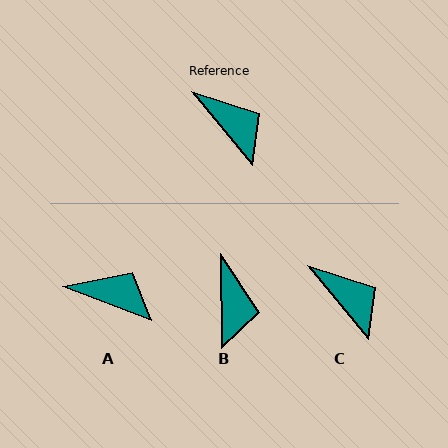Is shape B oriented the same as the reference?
No, it is off by about 39 degrees.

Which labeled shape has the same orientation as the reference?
C.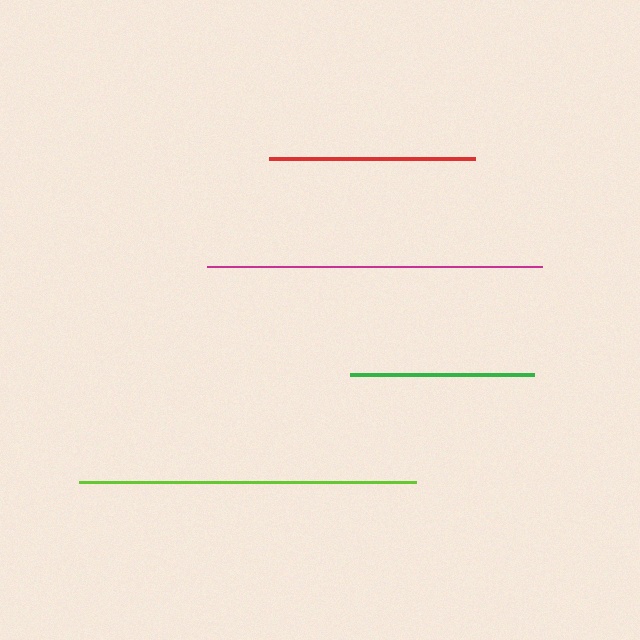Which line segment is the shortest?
The green line is the shortest at approximately 184 pixels.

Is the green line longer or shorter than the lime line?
The lime line is longer than the green line.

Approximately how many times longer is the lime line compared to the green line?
The lime line is approximately 1.8 times the length of the green line.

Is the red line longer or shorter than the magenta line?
The magenta line is longer than the red line.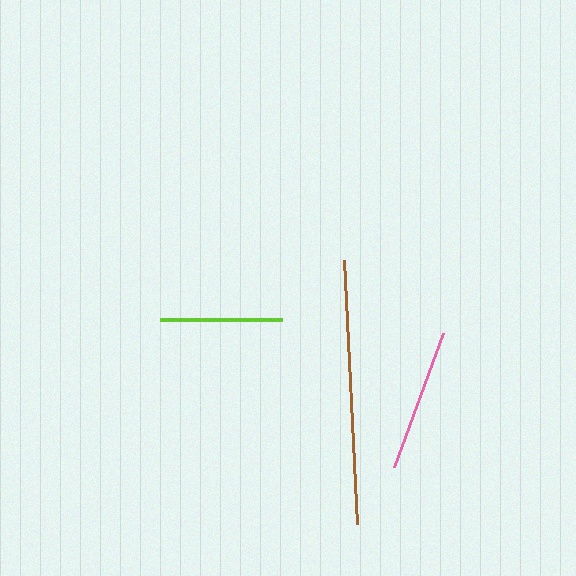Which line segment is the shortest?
The lime line is the shortest at approximately 122 pixels.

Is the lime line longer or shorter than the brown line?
The brown line is longer than the lime line.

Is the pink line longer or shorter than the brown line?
The brown line is longer than the pink line.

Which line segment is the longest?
The brown line is the longest at approximately 264 pixels.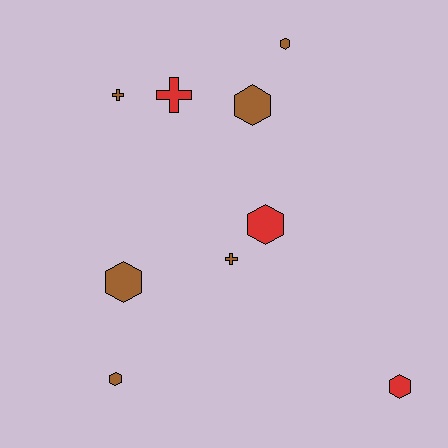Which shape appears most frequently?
Hexagon, with 6 objects.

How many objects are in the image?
There are 9 objects.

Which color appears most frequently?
Brown, with 6 objects.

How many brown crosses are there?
There are 2 brown crosses.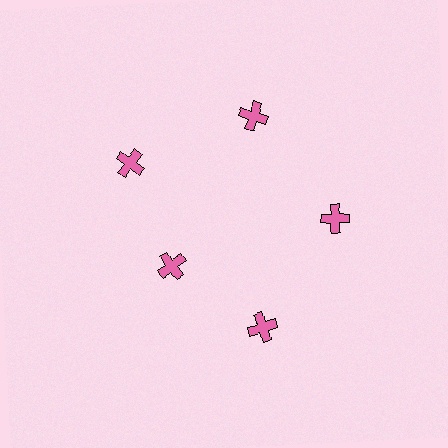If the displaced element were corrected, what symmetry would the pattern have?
It would have 5-fold rotational symmetry — the pattern would map onto itself every 72 degrees.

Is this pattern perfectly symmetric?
No. The 5 pink crosses are arranged in a ring, but one element near the 8 o'clock position is pulled inward toward the center, breaking the 5-fold rotational symmetry.